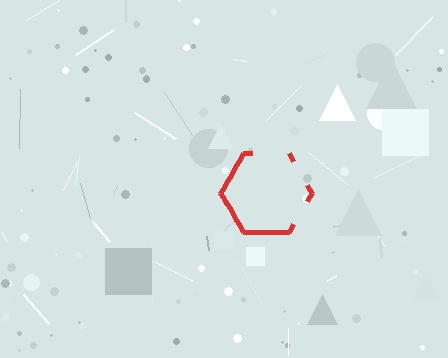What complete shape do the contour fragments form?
The contour fragments form a hexagon.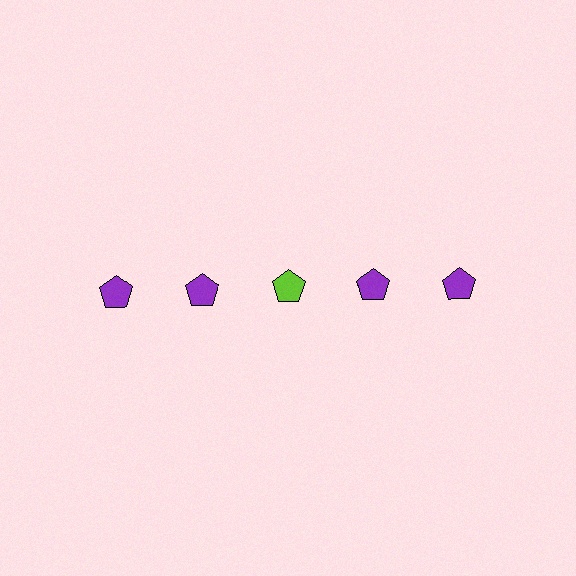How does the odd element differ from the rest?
It has a different color: lime instead of purple.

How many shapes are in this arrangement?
There are 5 shapes arranged in a grid pattern.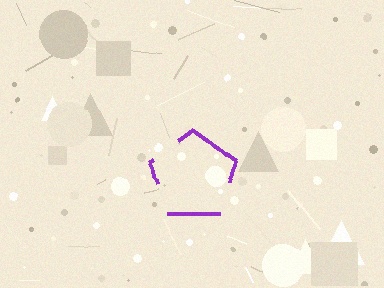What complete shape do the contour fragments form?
The contour fragments form a pentagon.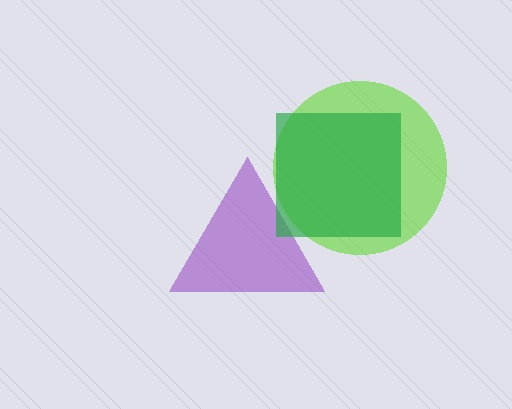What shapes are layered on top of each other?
The layered shapes are: a purple triangle, a lime circle, a green square.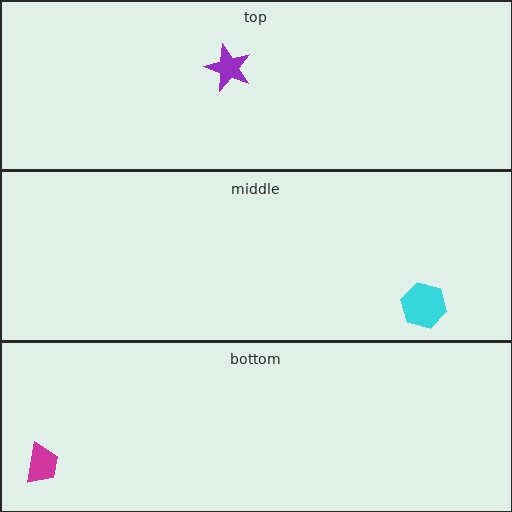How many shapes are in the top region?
1.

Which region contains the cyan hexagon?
The middle region.